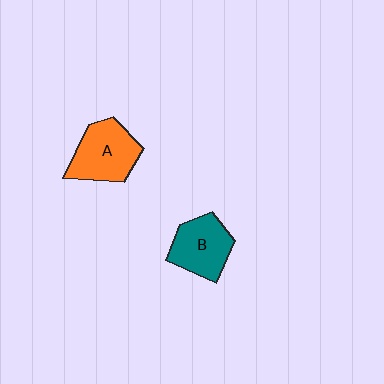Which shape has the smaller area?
Shape B (teal).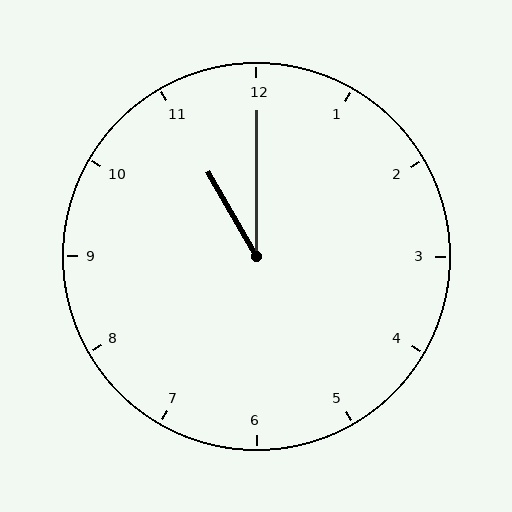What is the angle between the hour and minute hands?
Approximately 30 degrees.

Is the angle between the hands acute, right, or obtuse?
It is acute.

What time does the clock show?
11:00.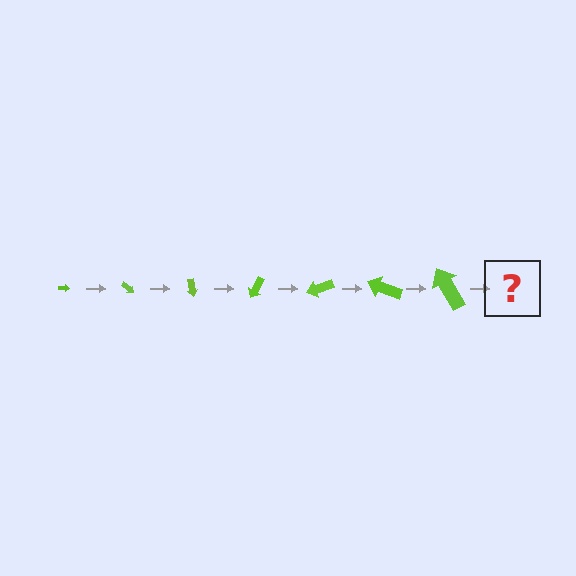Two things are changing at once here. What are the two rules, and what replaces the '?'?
The two rules are that the arrow grows larger each step and it rotates 40 degrees each step. The '?' should be an arrow, larger than the previous one and rotated 280 degrees from the start.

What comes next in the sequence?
The next element should be an arrow, larger than the previous one and rotated 280 degrees from the start.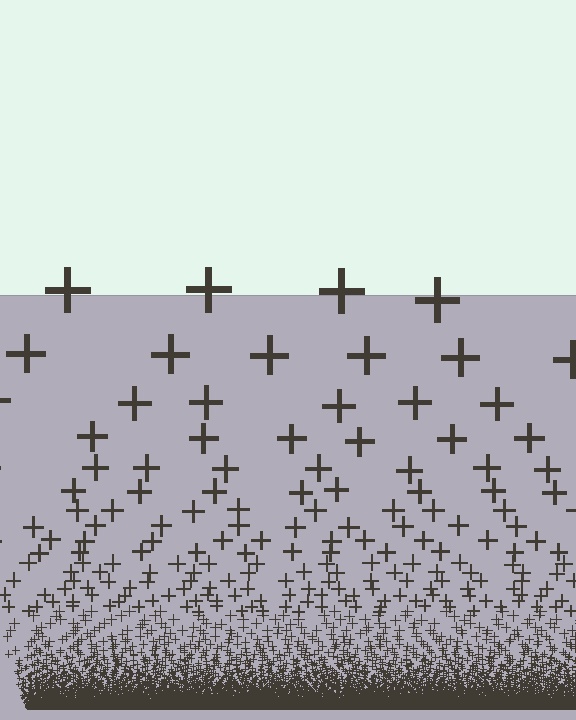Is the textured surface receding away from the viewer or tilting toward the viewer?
The surface appears to tilt toward the viewer. Texture elements get larger and sparser toward the top.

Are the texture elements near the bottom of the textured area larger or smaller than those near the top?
Smaller. The gradient is inverted — elements near the bottom are smaller and denser.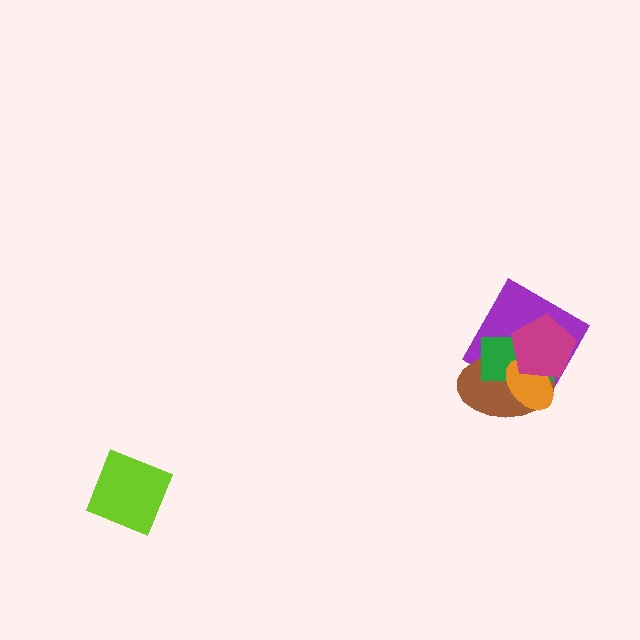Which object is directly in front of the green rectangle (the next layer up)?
The orange ellipse is directly in front of the green rectangle.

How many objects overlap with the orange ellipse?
4 objects overlap with the orange ellipse.